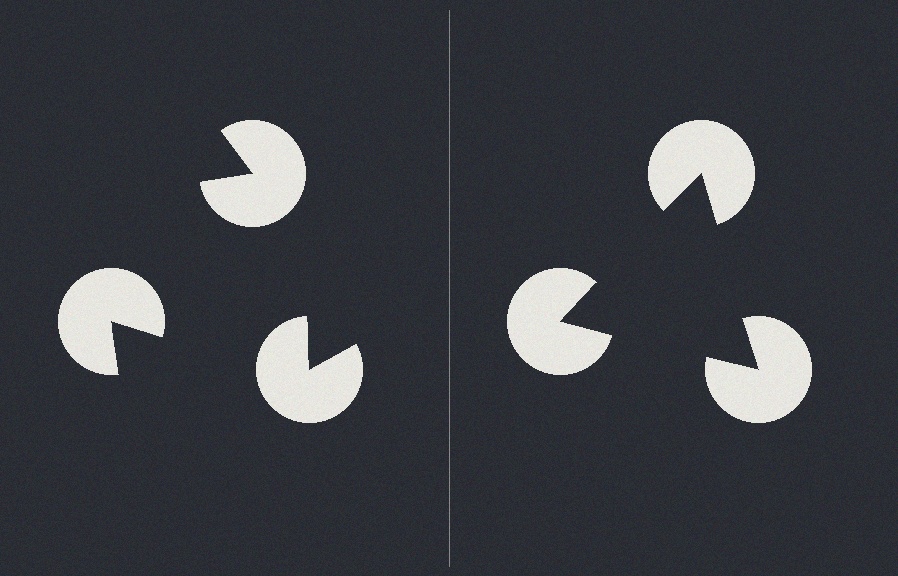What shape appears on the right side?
An illusory triangle.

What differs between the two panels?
The pac-man discs are positioned identically on both sides; only the wedge orientations differ. On the right they align to a triangle; on the left they are misaligned.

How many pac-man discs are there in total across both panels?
6 — 3 on each side.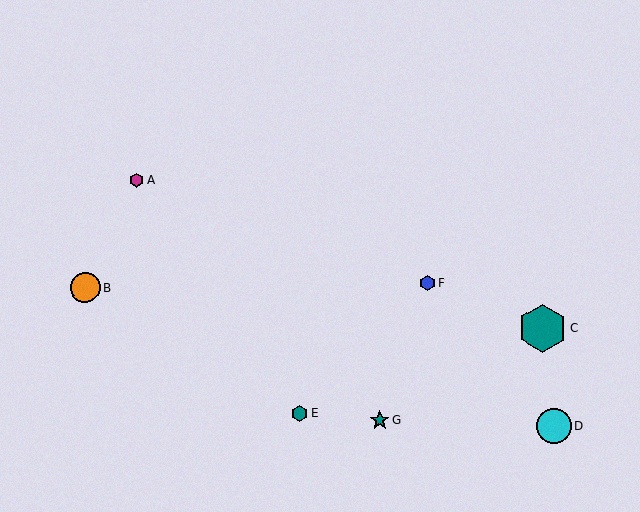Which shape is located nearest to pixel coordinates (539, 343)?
The teal hexagon (labeled C) at (543, 328) is nearest to that location.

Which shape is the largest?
The teal hexagon (labeled C) is the largest.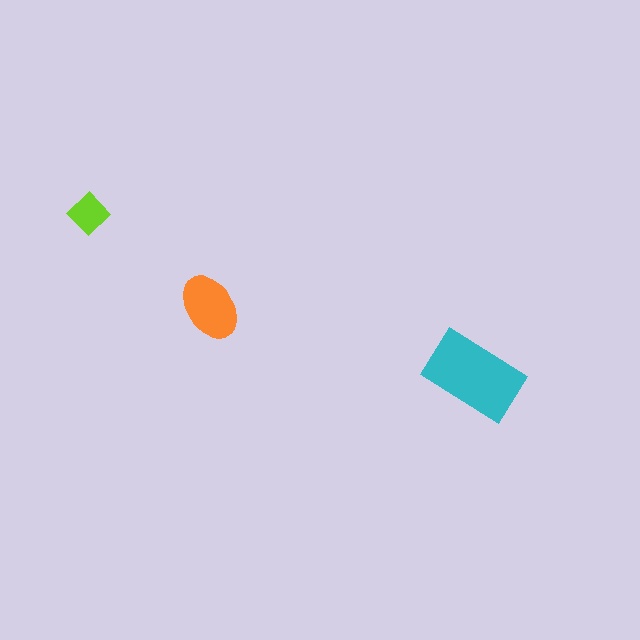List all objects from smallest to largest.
The lime diamond, the orange ellipse, the cyan rectangle.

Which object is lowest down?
The cyan rectangle is bottommost.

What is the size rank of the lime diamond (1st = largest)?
3rd.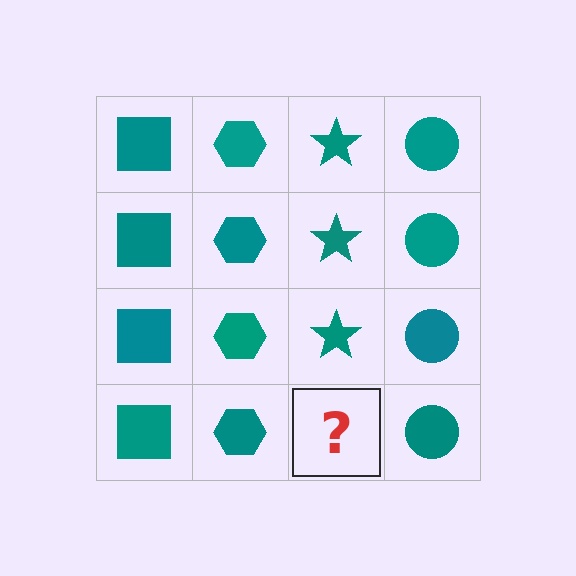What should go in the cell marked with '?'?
The missing cell should contain a teal star.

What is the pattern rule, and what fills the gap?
The rule is that each column has a consistent shape. The gap should be filled with a teal star.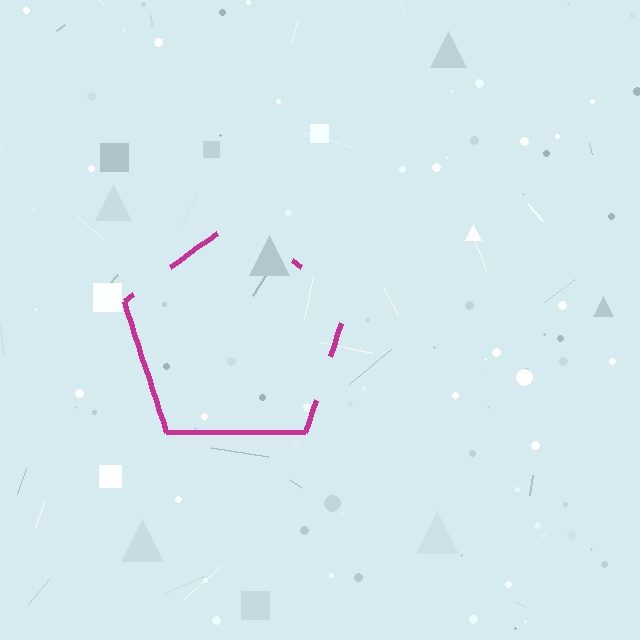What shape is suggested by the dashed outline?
The dashed outline suggests a pentagon.